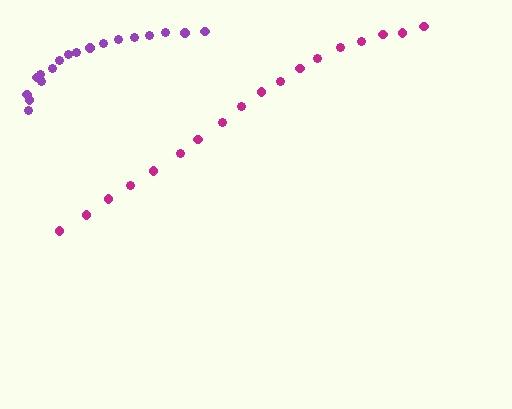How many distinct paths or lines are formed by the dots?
There are 2 distinct paths.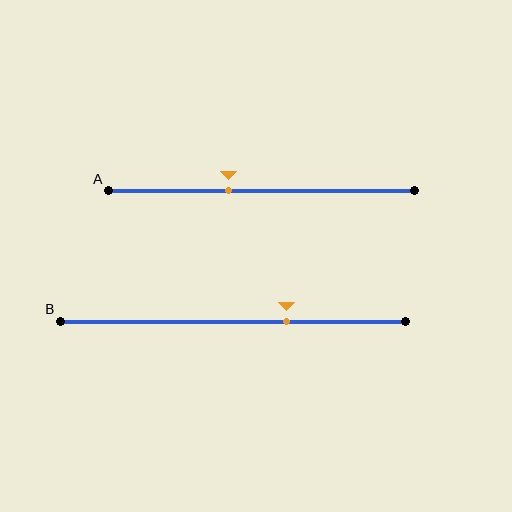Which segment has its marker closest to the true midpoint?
Segment A has its marker closest to the true midpoint.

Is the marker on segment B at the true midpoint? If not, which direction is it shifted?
No, the marker on segment B is shifted to the right by about 15% of the segment length.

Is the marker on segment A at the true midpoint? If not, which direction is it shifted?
No, the marker on segment A is shifted to the left by about 11% of the segment length.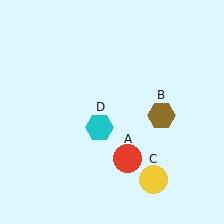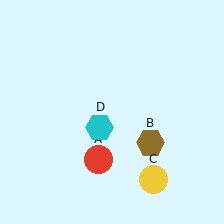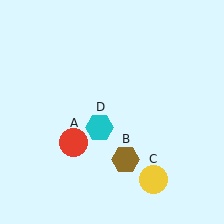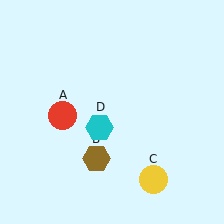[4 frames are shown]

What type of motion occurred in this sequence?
The red circle (object A), brown hexagon (object B) rotated clockwise around the center of the scene.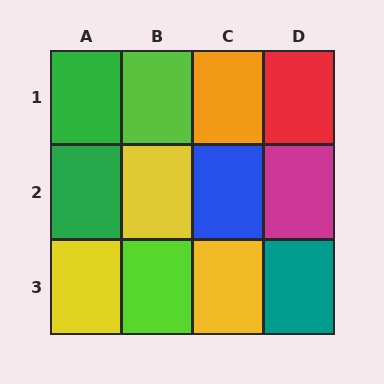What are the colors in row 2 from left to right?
Green, yellow, blue, magenta.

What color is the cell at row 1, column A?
Green.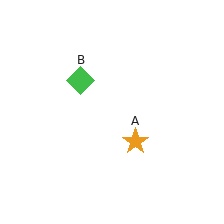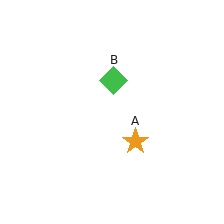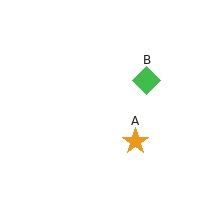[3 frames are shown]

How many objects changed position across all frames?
1 object changed position: green diamond (object B).